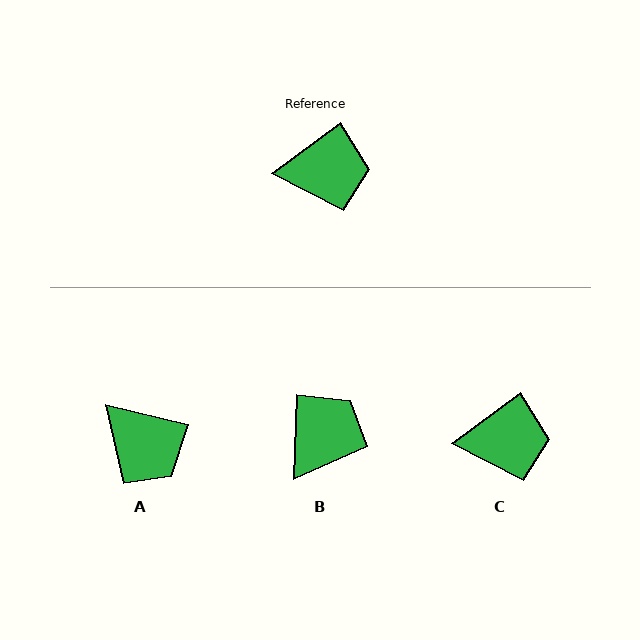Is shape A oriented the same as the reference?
No, it is off by about 50 degrees.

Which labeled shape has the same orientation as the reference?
C.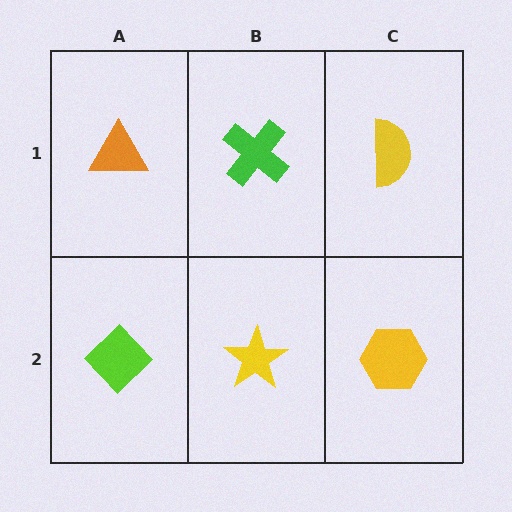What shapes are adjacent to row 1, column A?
A lime diamond (row 2, column A), a green cross (row 1, column B).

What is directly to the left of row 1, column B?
An orange triangle.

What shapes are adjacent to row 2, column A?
An orange triangle (row 1, column A), a yellow star (row 2, column B).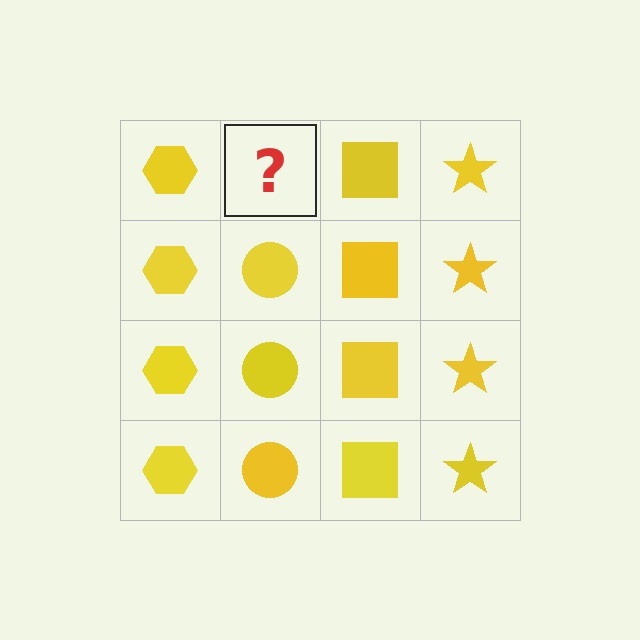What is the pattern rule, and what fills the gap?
The rule is that each column has a consistent shape. The gap should be filled with a yellow circle.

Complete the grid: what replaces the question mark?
The question mark should be replaced with a yellow circle.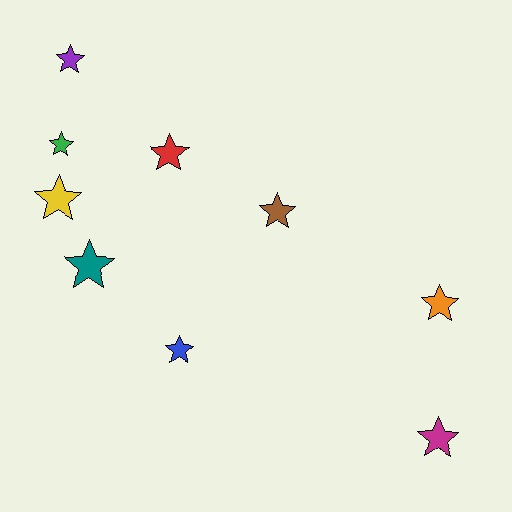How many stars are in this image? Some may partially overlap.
There are 9 stars.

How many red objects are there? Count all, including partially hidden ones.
There is 1 red object.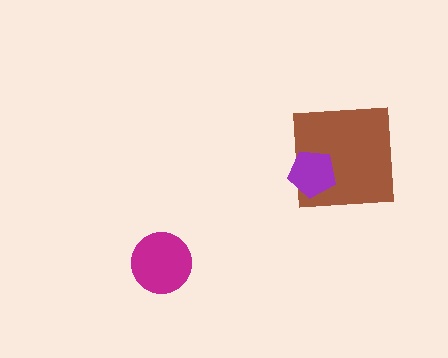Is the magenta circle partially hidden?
No, no other shape covers it.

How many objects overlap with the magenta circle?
0 objects overlap with the magenta circle.